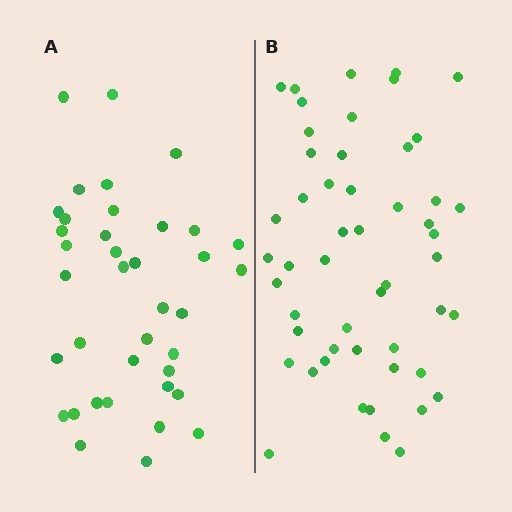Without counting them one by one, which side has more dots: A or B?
Region B (the right region) has more dots.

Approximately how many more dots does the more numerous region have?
Region B has approximately 15 more dots than region A.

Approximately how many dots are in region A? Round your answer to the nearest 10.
About 40 dots. (The exact count is 38, which rounds to 40.)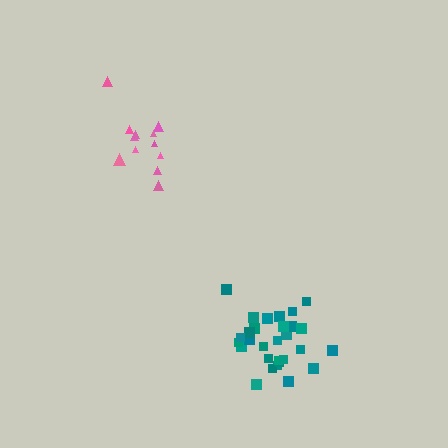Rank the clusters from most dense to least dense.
teal, pink.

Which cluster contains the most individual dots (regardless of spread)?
Teal (29).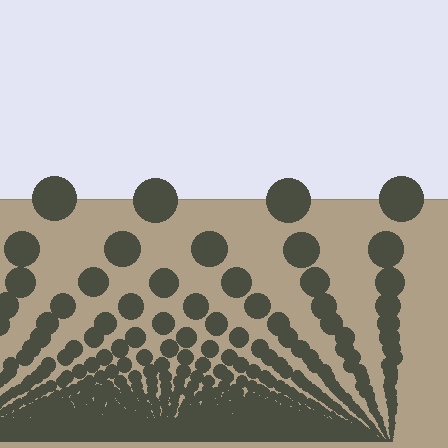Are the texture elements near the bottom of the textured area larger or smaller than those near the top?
Smaller. The gradient is inverted — elements near the bottom are smaller and denser.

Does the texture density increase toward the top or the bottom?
Density increases toward the bottom.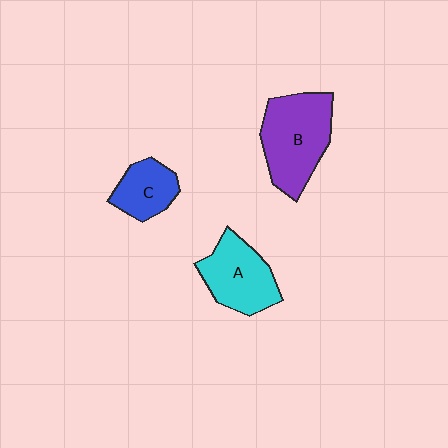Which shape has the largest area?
Shape B (purple).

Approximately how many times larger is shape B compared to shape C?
Approximately 1.9 times.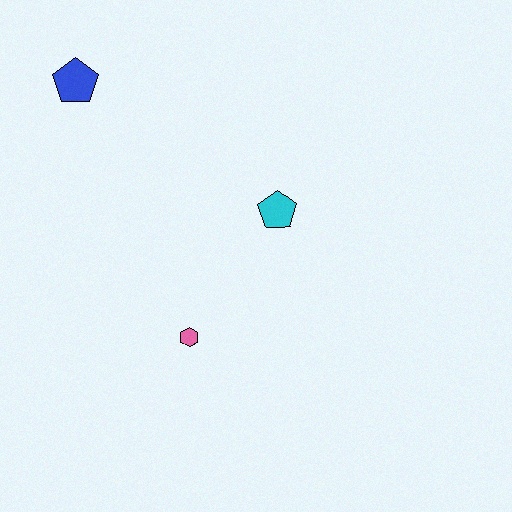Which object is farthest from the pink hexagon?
The blue pentagon is farthest from the pink hexagon.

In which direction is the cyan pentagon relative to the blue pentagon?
The cyan pentagon is to the right of the blue pentagon.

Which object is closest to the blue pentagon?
The cyan pentagon is closest to the blue pentagon.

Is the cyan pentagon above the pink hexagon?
Yes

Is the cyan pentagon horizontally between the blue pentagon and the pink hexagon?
No